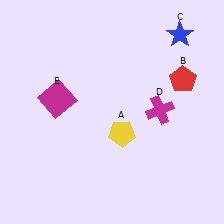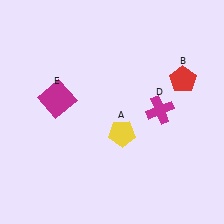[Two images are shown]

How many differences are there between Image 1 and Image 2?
There is 1 difference between the two images.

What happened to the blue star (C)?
The blue star (C) was removed in Image 2. It was in the top-right area of Image 1.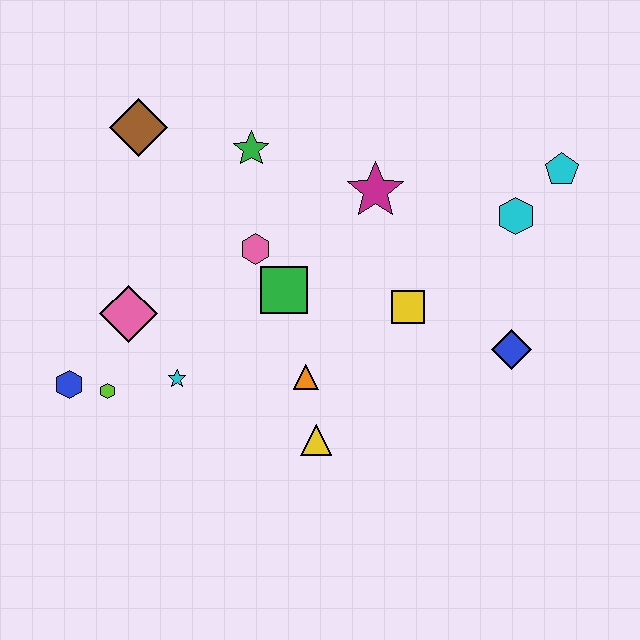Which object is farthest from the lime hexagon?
The cyan pentagon is farthest from the lime hexagon.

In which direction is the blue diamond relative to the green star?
The blue diamond is to the right of the green star.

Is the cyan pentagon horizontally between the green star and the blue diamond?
No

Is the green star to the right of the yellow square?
No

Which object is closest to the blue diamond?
The yellow square is closest to the blue diamond.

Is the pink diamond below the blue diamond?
No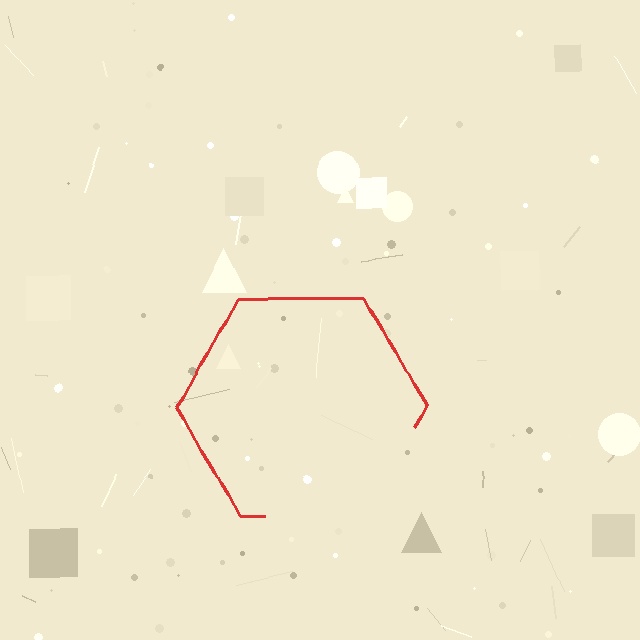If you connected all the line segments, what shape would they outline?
They would outline a hexagon.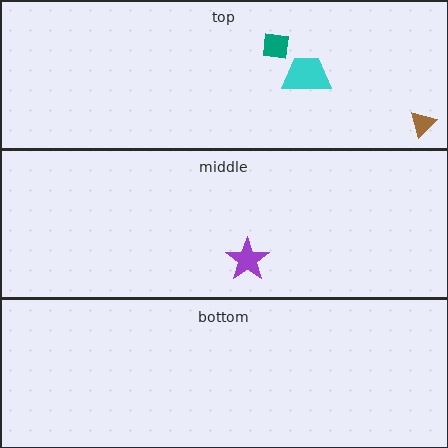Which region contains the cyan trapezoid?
The top region.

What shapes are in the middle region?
The purple star.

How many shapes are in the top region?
3.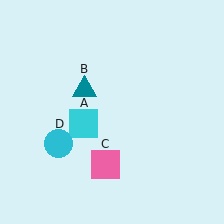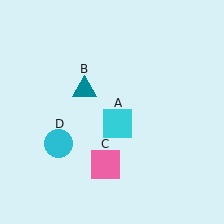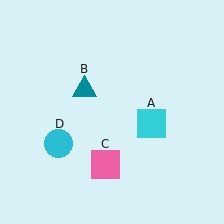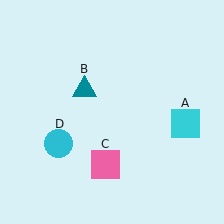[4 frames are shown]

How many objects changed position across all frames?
1 object changed position: cyan square (object A).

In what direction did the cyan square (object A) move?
The cyan square (object A) moved right.